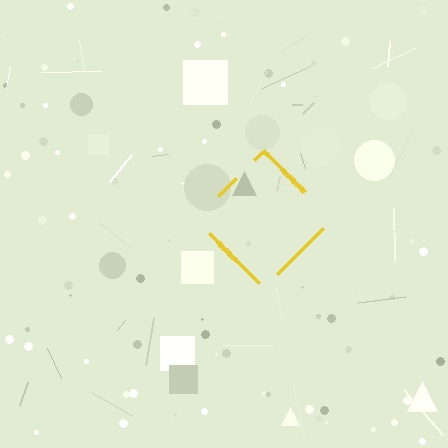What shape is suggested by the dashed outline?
The dashed outline suggests a diamond.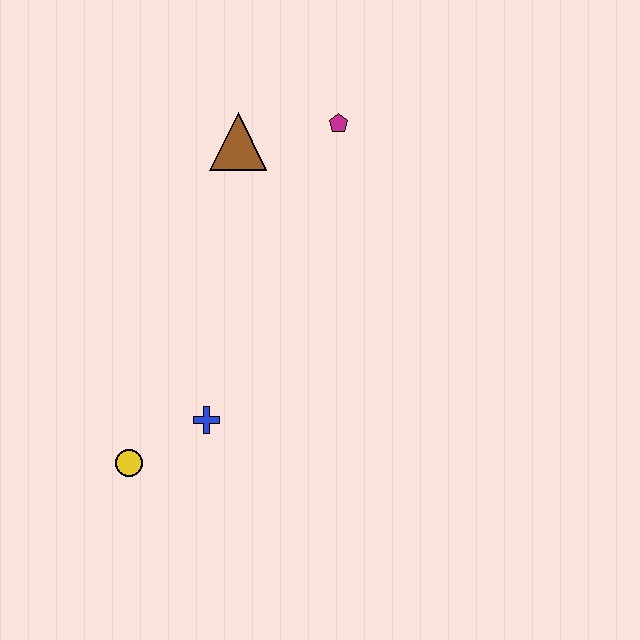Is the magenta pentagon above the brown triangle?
Yes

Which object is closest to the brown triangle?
The magenta pentagon is closest to the brown triangle.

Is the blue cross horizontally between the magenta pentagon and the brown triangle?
No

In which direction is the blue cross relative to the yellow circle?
The blue cross is to the right of the yellow circle.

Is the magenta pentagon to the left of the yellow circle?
No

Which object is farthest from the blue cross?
The magenta pentagon is farthest from the blue cross.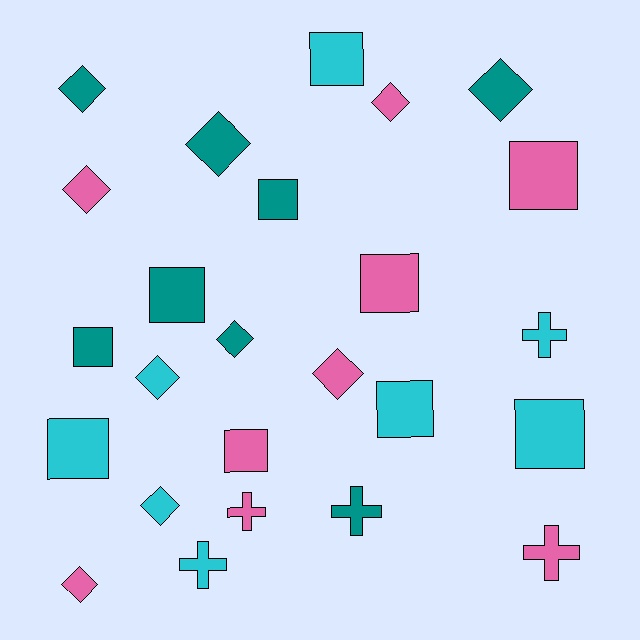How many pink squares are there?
There are 3 pink squares.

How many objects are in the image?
There are 25 objects.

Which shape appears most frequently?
Square, with 10 objects.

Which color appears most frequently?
Pink, with 9 objects.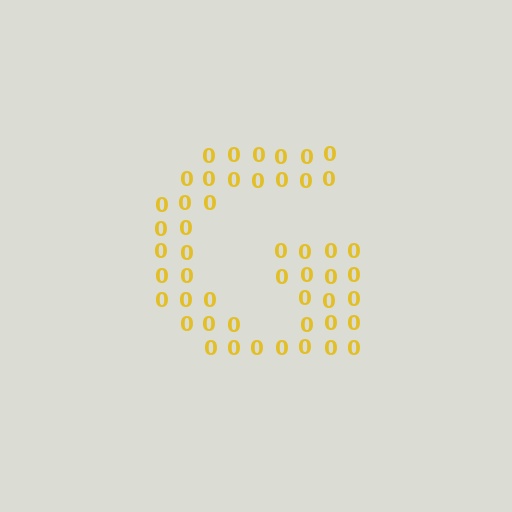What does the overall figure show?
The overall figure shows the letter G.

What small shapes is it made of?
It is made of small digit 0's.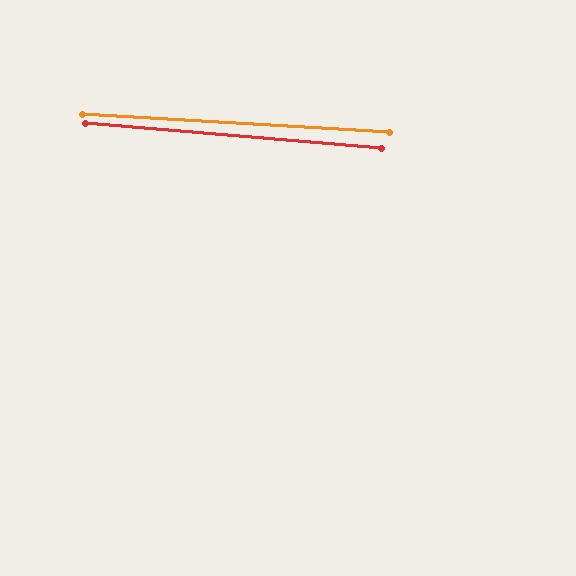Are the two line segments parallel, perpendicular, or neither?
Parallel — their directions differ by only 1.4°.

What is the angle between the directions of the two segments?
Approximately 1 degree.